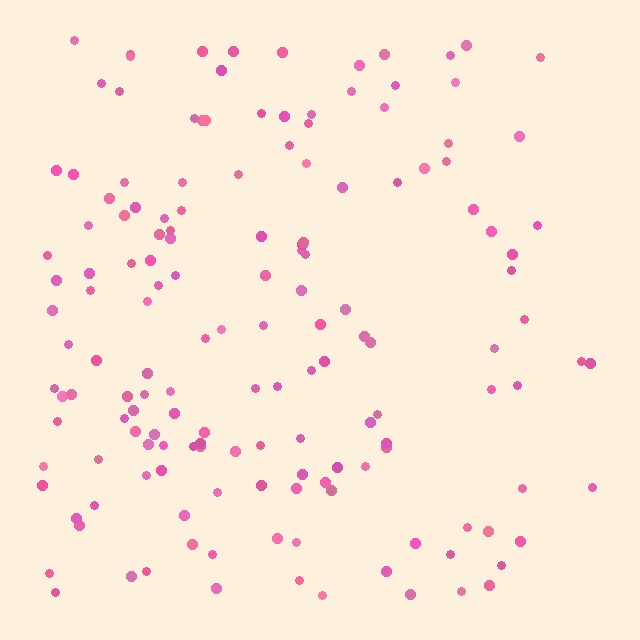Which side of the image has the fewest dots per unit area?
The right.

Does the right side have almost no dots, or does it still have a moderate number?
Still a moderate number, just noticeably fewer than the left.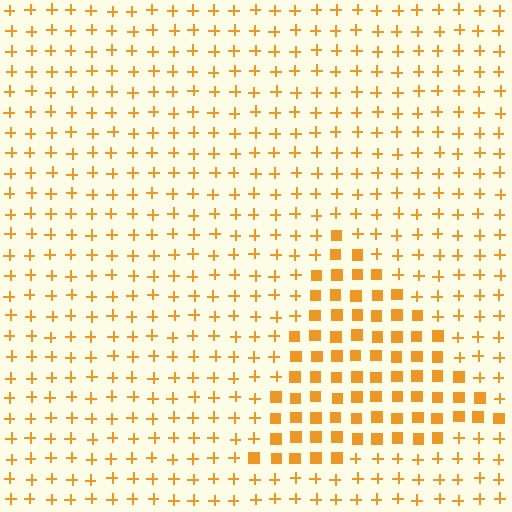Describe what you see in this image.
The image is filled with small orange elements arranged in a uniform grid. A triangle-shaped region contains squares, while the surrounding area contains plus signs. The boundary is defined purely by the change in element shape.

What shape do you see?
I see a triangle.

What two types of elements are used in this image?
The image uses squares inside the triangle region and plus signs outside it.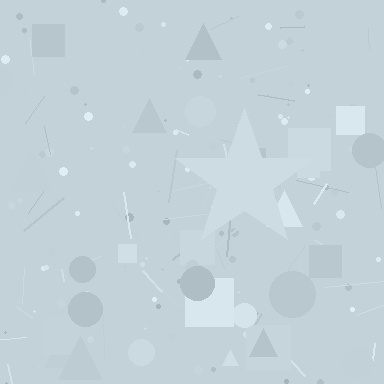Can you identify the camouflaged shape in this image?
The camouflaged shape is a star.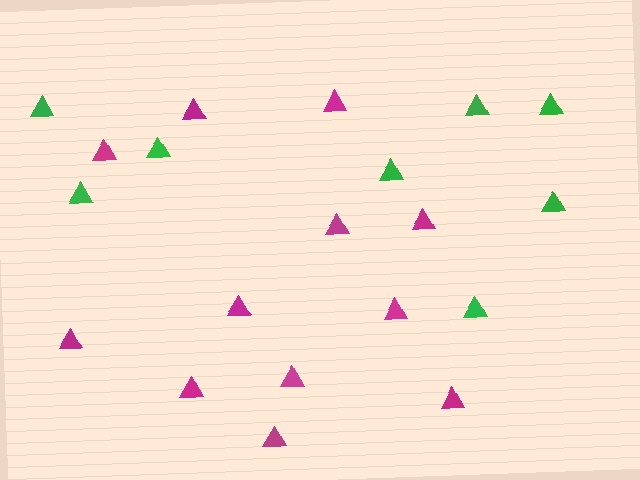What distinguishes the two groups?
There are 2 groups: one group of green triangles (8) and one group of magenta triangles (12).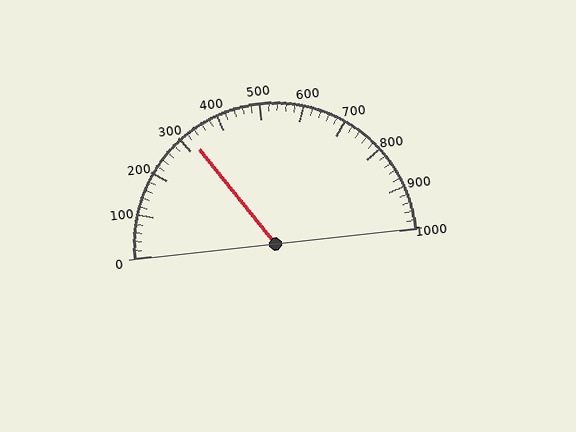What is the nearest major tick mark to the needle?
The nearest major tick mark is 300.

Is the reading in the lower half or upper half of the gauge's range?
The reading is in the lower half of the range (0 to 1000).